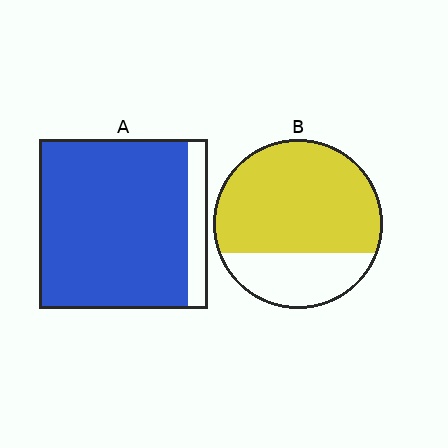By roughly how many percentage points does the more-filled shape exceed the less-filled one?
By roughly 15 percentage points (A over B).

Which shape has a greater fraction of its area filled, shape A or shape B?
Shape A.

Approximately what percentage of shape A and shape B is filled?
A is approximately 90% and B is approximately 70%.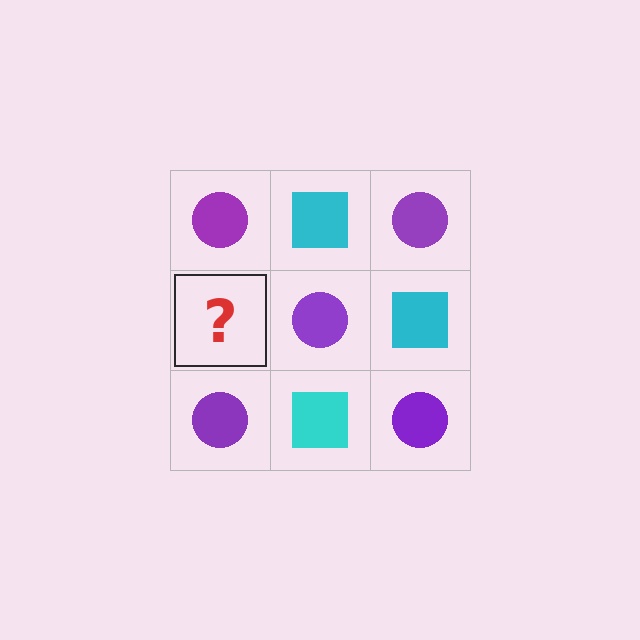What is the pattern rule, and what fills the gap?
The rule is that it alternates purple circle and cyan square in a checkerboard pattern. The gap should be filled with a cyan square.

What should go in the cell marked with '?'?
The missing cell should contain a cyan square.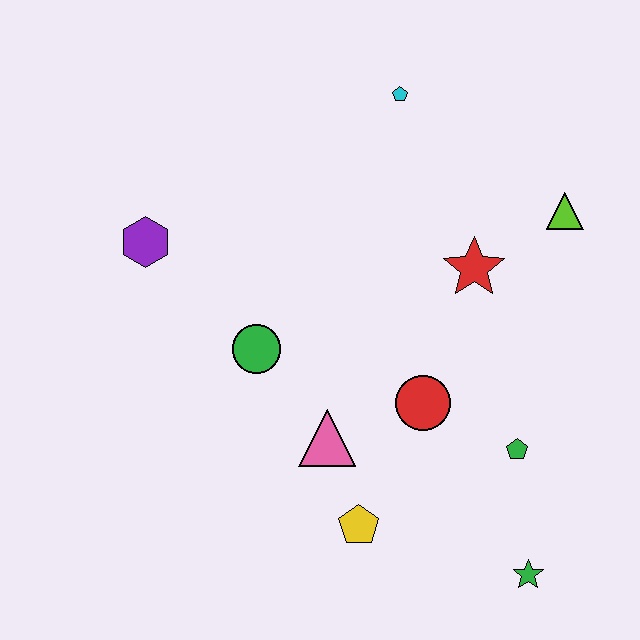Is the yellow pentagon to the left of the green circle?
No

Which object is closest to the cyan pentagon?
The red star is closest to the cyan pentagon.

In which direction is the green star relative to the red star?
The green star is below the red star.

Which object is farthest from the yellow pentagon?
The cyan pentagon is farthest from the yellow pentagon.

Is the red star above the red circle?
Yes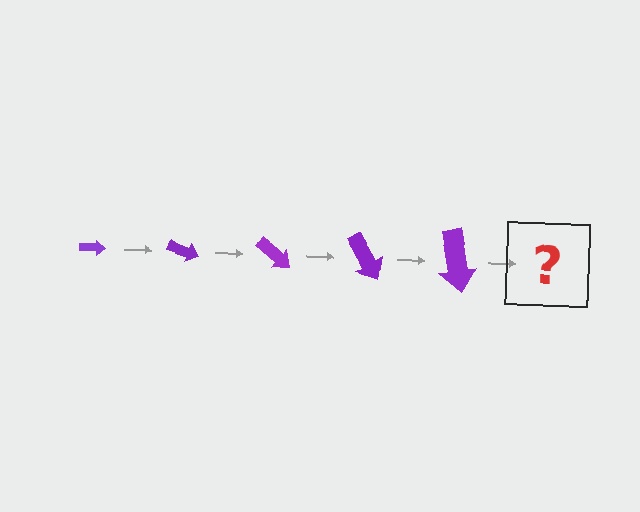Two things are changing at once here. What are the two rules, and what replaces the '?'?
The two rules are that the arrow grows larger each step and it rotates 20 degrees each step. The '?' should be an arrow, larger than the previous one and rotated 100 degrees from the start.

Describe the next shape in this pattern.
It should be an arrow, larger than the previous one and rotated 100 degrees from the start.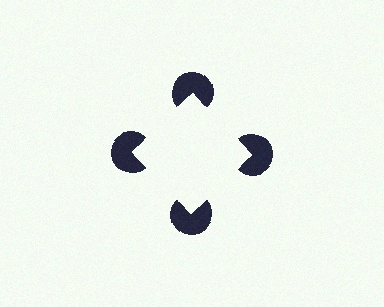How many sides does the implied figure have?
4 sides.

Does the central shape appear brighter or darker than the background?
It typically appears slightly brighter than the background, even though no actual brightness change is drawn.